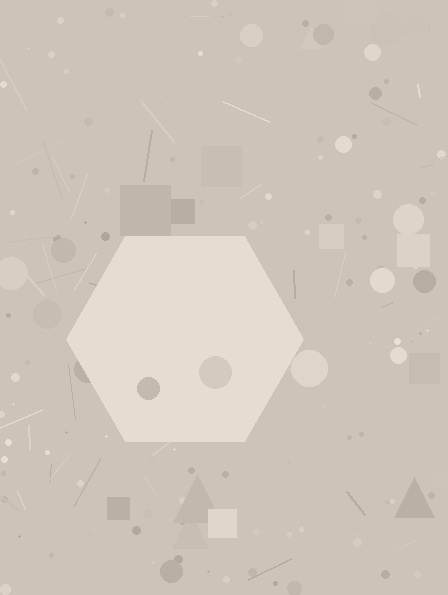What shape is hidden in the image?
A hexagon is hidden in the image.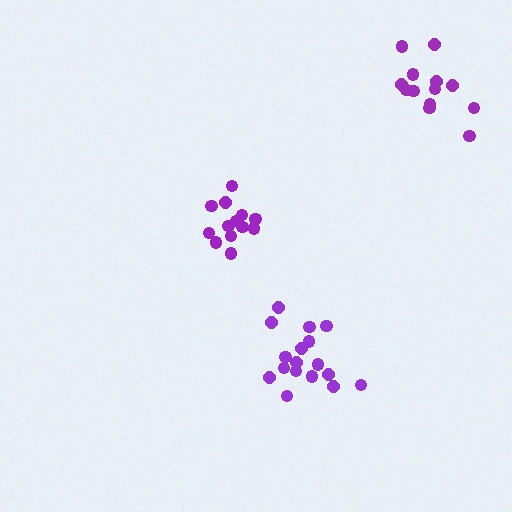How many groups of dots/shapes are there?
There are 3 groups.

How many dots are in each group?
Group 1: 13 dots, Group 2: 17 dots, Group 3: 13 dots (43 total).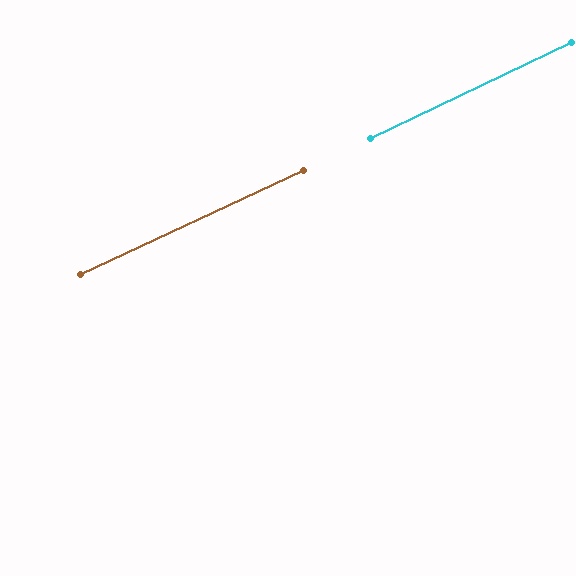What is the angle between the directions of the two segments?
Approximately 0 degrees.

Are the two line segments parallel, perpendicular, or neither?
Parallel — their directions differ by only 0.5°.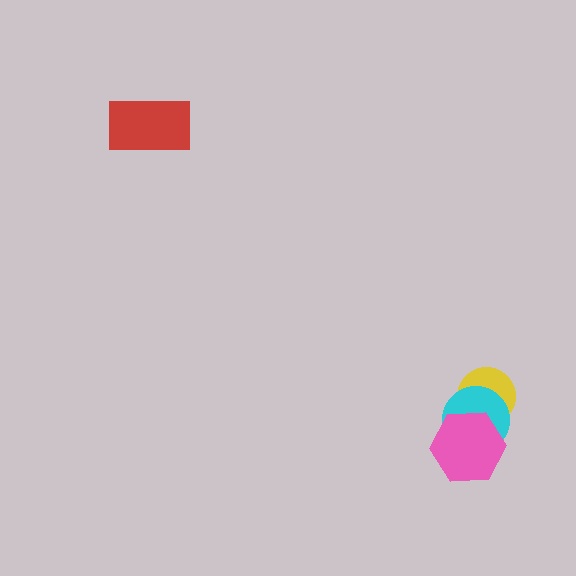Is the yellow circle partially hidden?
Yes, it is partially covered by another shape.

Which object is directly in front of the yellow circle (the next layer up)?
The cyan circle is directly in front of the yellow circle.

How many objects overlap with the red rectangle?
0 objects overlap with the red rectangle.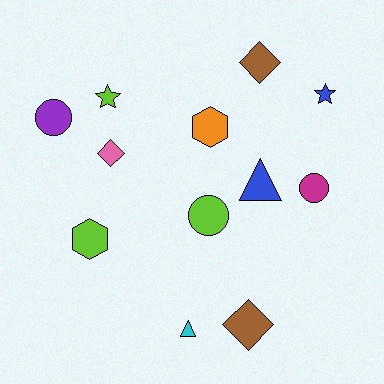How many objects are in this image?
There are 12 objects.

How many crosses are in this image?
There are no crosses.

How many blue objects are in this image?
There are 2 blue objects.